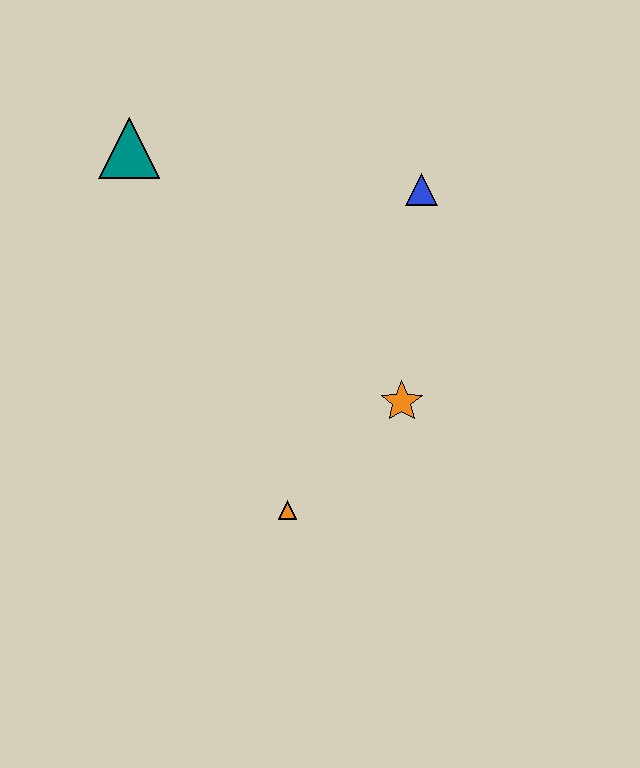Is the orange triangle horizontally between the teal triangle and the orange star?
Yes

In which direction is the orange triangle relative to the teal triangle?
The orange triangle is below the teal triangle.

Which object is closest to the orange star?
The orange triangle is closest to the orange star.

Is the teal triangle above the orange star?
Yes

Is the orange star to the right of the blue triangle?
No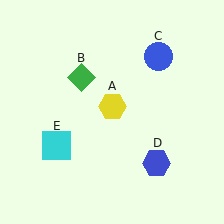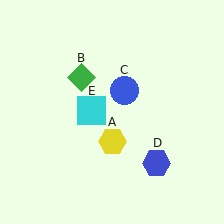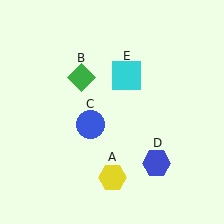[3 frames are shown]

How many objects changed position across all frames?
3 objects changed position: yellow hexagon (object A), blue circle (object C), cyan square (object E).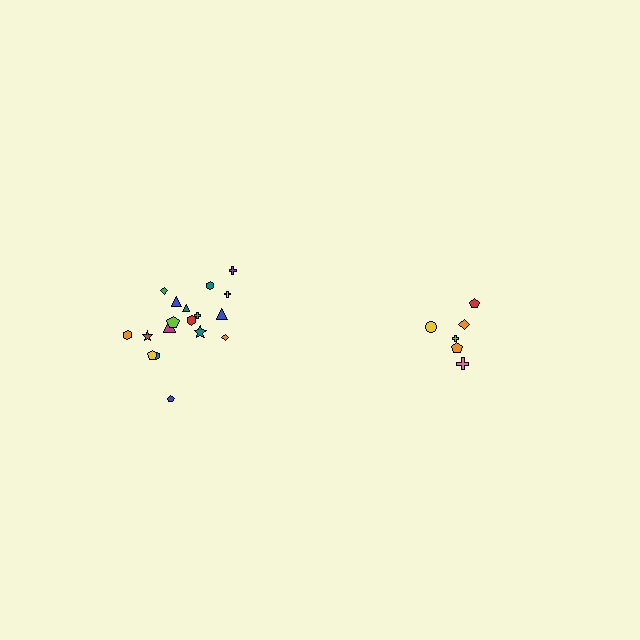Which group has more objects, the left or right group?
The left group.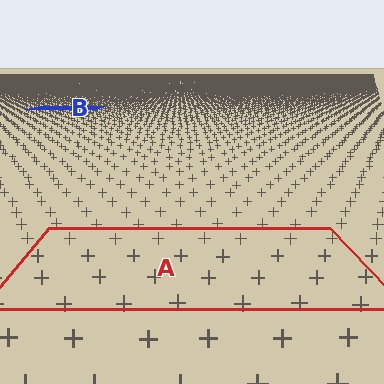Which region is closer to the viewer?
Region A is closer. The texture elements there are larger and more spread out.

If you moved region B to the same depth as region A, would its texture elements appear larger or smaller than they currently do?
They would appear larger. At a closer depth, the same texture elements are projected at a bigger on-screen size.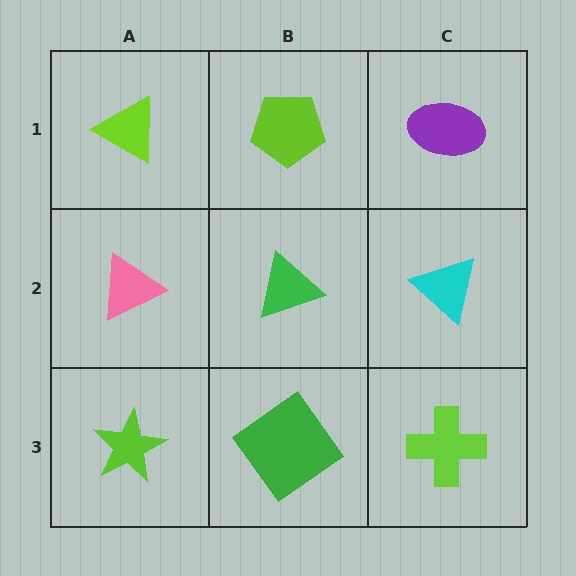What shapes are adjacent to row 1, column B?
A green triangle (row 2, column B), a lime triangle (row 1, column A), a purple ellipse (row 1, column C).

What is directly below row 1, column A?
A pink triangle.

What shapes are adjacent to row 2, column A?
A lime triangle (row 1, column A), a lime star (row 3, column A), a green triangle (row 2, column B).